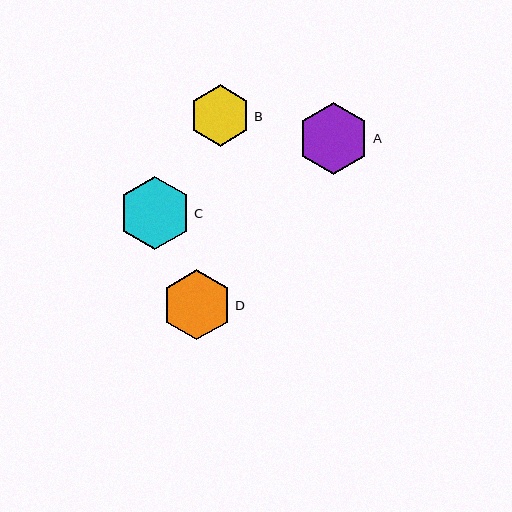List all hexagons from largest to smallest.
From largest to smallest: C, A, D, B.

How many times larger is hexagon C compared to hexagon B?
Hexagon C is approximately 1.2 times the size of hexagon B.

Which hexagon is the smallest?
Hexagon B is the smallest with a size of approximately 61 pixels.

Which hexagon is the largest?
Hexagon C is the largest with a size of approximately 72 pixels.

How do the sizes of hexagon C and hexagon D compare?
Hexagon C and hexagon D are approximately the same size.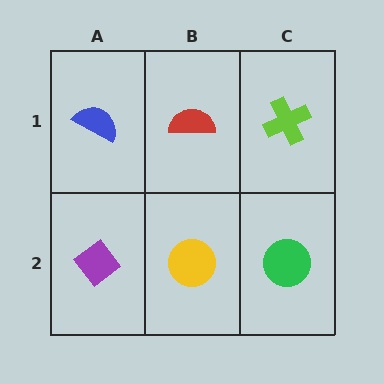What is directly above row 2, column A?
A blue semicircle.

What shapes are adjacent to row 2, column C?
A lime cross (row 1, column C), a yellow circle (row 2, column B).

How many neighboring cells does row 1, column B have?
3.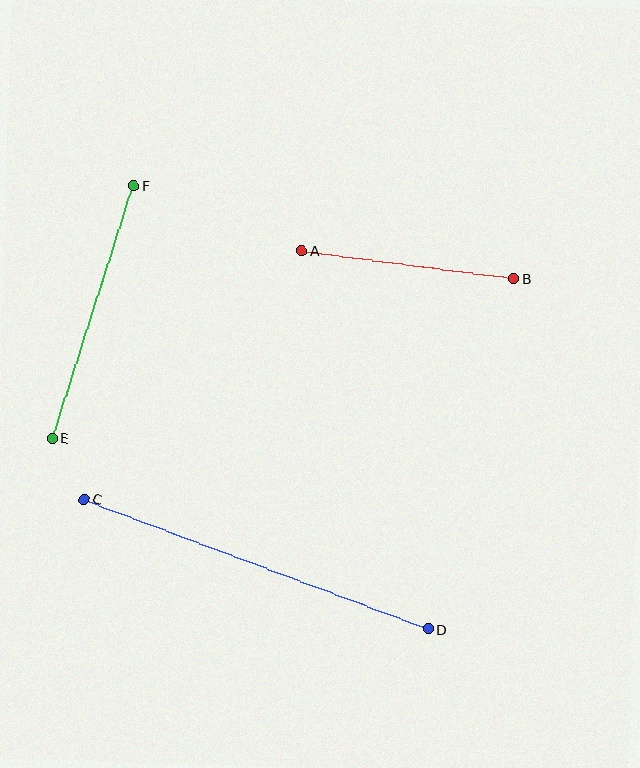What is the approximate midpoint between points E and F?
The midpoint is at approximately (93, 312) pixels.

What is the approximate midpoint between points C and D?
The midpoint is at approximately (256, 564) pixels.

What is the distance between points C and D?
The distance is approximately 367 pixels.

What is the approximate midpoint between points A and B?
The midpoint is at approximately (408, 265) pixels.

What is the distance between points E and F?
The distance is approximately 265 pixels.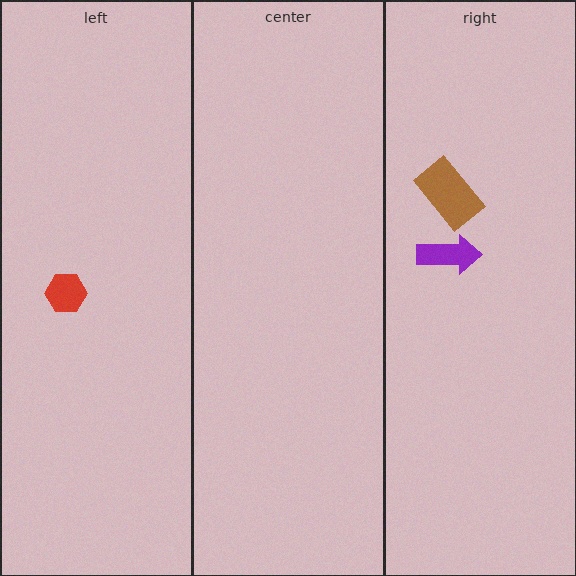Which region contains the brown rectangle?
The right region.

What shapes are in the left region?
The red hexagon.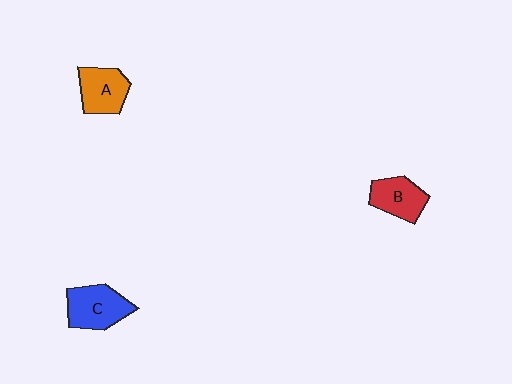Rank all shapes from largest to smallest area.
From largest to smallest: C (blue), A (orange), B (red).